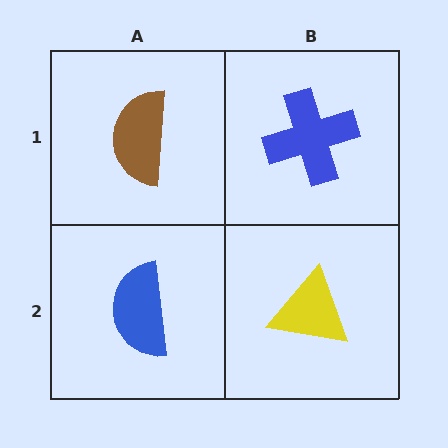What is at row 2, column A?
A blue semicircle.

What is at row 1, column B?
A blue cross.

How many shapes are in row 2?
2 shapes.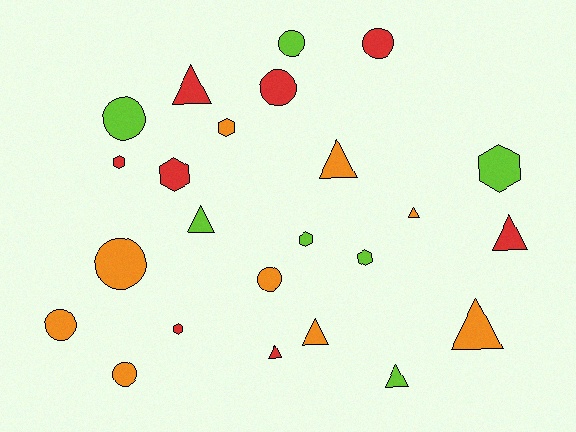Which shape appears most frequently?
Triangle, with 9 objects.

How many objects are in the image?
There are 24 objects.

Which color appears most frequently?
Orange, with 9 objects.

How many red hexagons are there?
There are 3 red hexagons.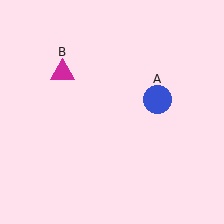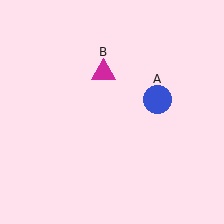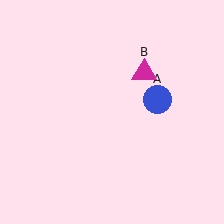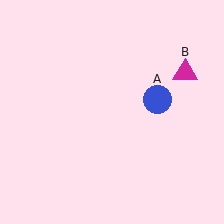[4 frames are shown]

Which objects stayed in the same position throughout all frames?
Blue circle (object A) remained stationary.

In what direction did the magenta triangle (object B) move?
The magenta triangle (object B) moved right.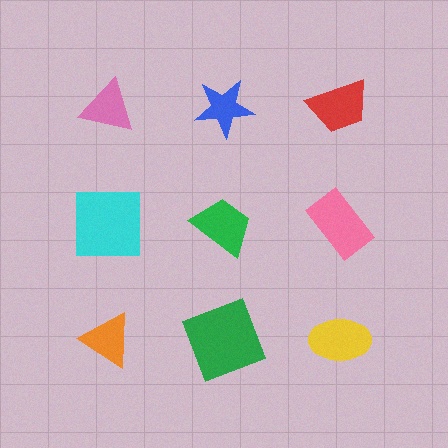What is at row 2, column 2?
A green trapezoid.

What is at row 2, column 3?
A pink rectangle.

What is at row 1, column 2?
A blue star.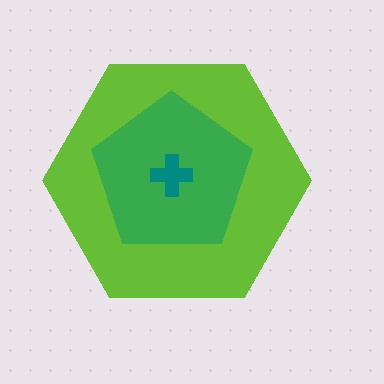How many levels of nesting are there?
3.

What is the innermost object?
The teal cross.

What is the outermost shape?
The lime hexagon.